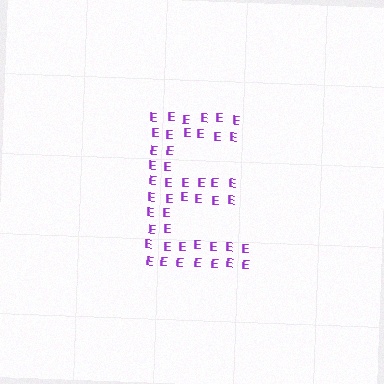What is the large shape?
The large shape is the letter E.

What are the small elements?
The small elements are letter E's.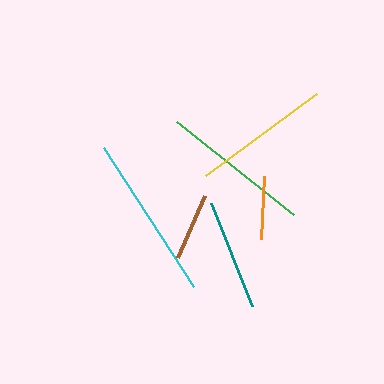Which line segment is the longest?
The cyan line is the longest at approximately 165 pixels.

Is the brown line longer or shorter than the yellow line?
The yellow line is longer than the brown line.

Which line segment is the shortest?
The orange line is the shortest at approximately 63 pixels.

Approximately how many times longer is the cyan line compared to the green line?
The cyan line is approximately 1.1 times the length of the green line.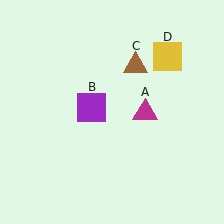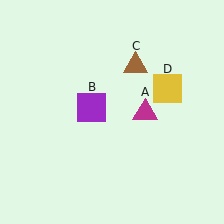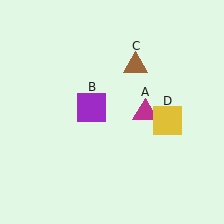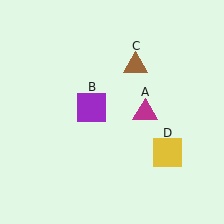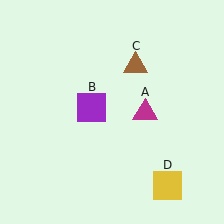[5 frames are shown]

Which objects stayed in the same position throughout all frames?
Magenta triangle (object A) and purple square (object B) and brown triangle (object C) remained stationary.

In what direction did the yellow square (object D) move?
The yellow square (object D) moved down.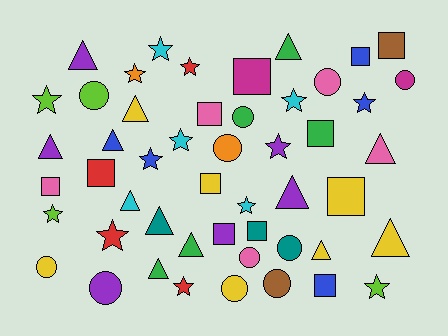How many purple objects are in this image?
There are 6 purple objects.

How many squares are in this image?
There are 12 squares.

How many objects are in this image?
There are 50 objects.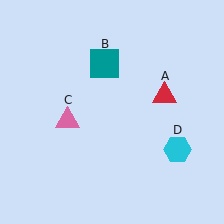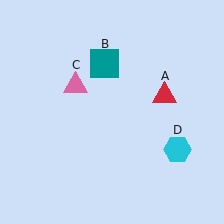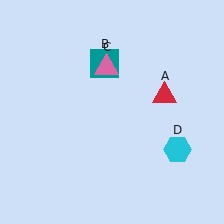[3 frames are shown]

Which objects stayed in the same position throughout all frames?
Red triangle (object A) and teal square (object B) and cyan hexagon (object D) remained stationary.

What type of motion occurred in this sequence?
The pink triangle (object C) rotated clockwise around the center of the scene.